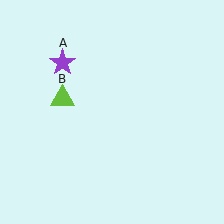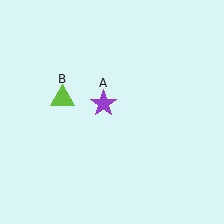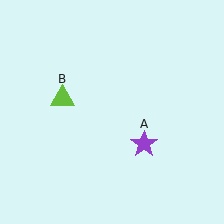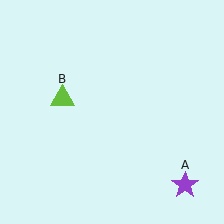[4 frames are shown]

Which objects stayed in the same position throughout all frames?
Lime triangle (object B) remained stationary.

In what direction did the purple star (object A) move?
The purple star (object A) moved down and to the right.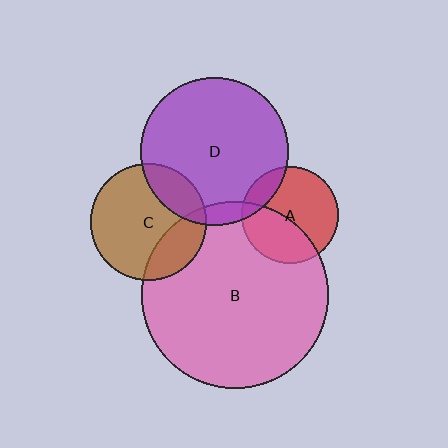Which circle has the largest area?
Circle B (pink).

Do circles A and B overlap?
Yes.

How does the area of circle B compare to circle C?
Approximately 2.6 times.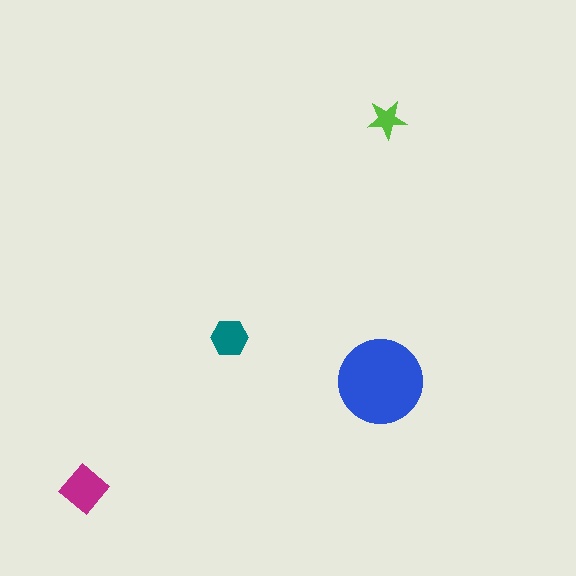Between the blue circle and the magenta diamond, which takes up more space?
The blue circle.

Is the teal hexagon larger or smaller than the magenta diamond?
Smaller.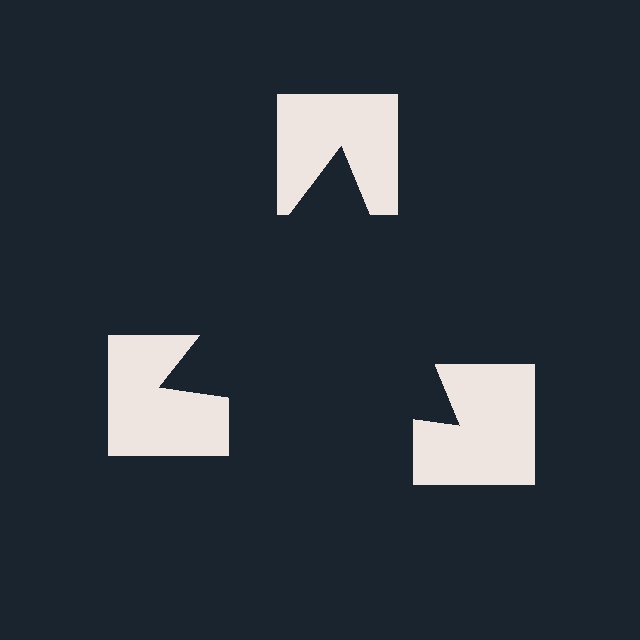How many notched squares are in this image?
There are 3 — one at each vertex of the illusory triangle.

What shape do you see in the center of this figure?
An illusory triangle — its edges are inferred from the aligned wedge cuts in the notched squares, not physically drawn.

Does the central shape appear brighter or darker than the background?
It typically appears slightly darker than the background, even though no actual brightness change is drawn.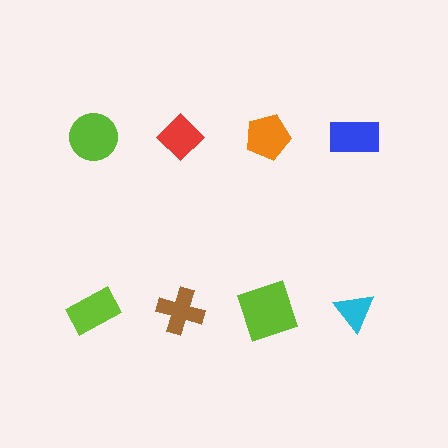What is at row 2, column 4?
A cyan triangle.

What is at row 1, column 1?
A lime circle.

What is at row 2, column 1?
A lime rectangle.